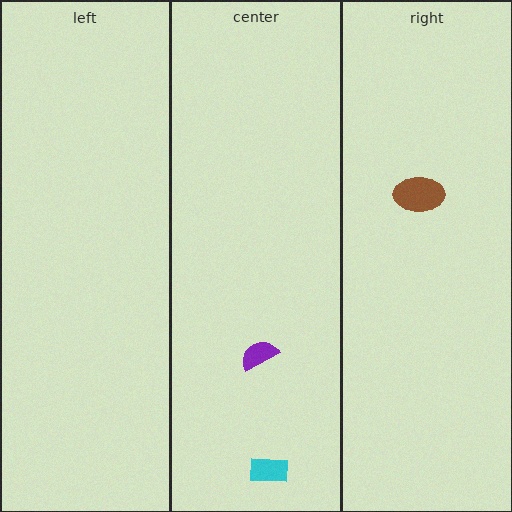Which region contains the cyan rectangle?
The center region.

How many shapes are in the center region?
2.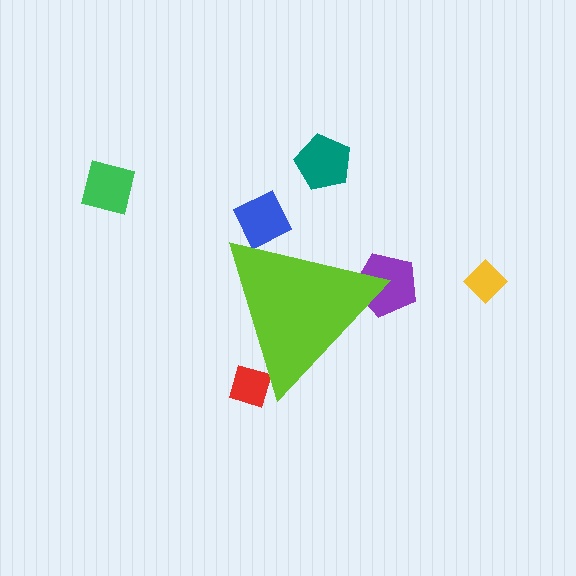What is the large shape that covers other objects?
A lime triangle.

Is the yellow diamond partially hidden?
No, the yellow diamond is fully visible.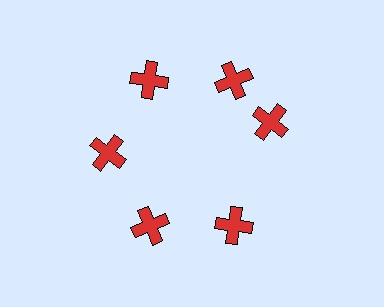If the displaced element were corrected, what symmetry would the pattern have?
It would have 6-fold rotational symmetry — the pattern would map onto itself every 60 degrees.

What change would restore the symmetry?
The symmetry would be restored by rotating it back into even spacing with its neighbors so that all 6 crosses sit at equal angles and equal distance from the center.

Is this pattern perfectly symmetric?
No. The 6 red crosses are arranged in a ring, but one element near the 3 o'clock position is rotated out of alignment along the ring, breaking the 6-fold rotational symmetry.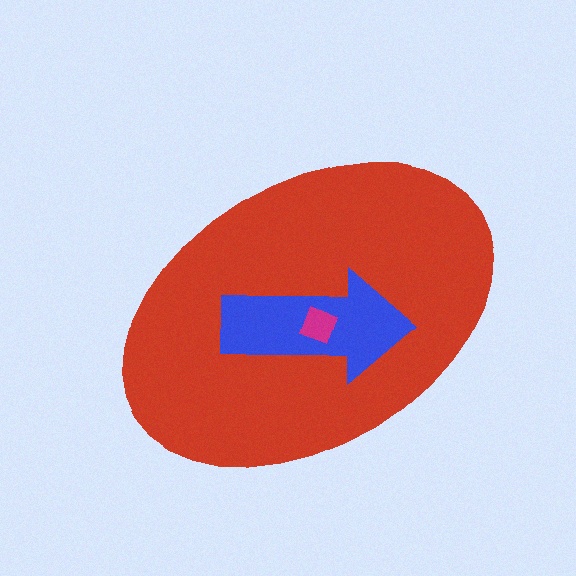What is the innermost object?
The magenta square.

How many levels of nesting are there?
3.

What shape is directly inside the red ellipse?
The blue arrow.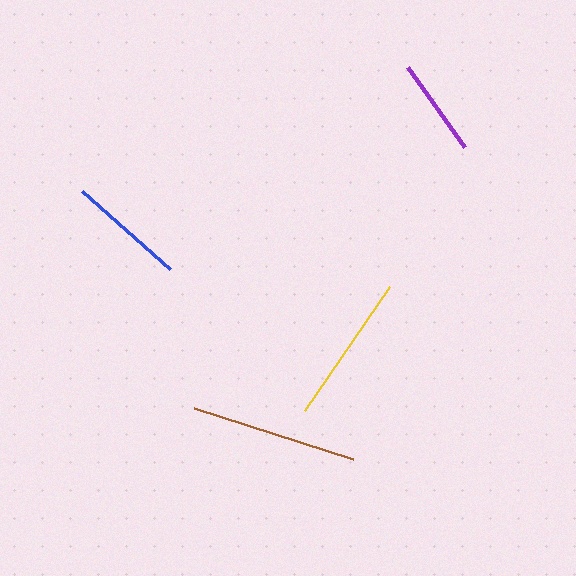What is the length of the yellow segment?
The yellow segment is approximately 150 pixels long.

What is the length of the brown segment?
The brown segment is approximately 167 pixels long.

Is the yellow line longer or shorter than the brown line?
The brown line is longer than the yellow line.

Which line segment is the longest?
The brown line is the longest at approximately 167 pixels.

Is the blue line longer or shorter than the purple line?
The blue line is longer than the purple line.